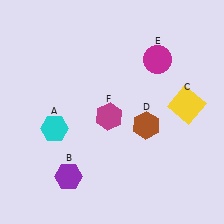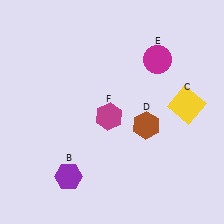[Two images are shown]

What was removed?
The cyan hexagon (A) was removed in Image 2.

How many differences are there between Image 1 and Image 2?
There is 1 difference between the two images.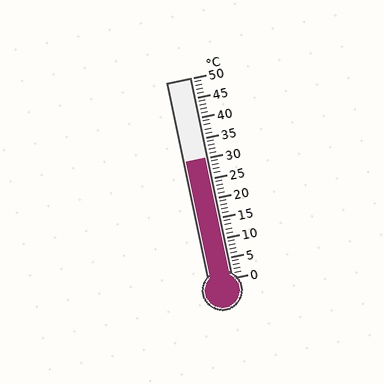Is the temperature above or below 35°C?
The temperature is below 35°C.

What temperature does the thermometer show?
The thermometer shows approximately 30°C.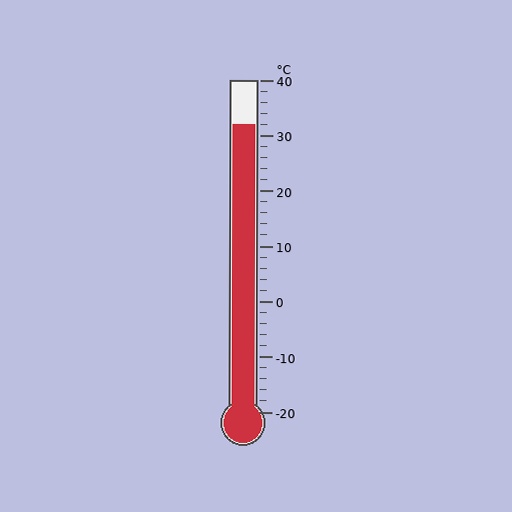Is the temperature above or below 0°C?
The temperature is above 0°C.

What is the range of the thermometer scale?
The thermometer scale ranges from -20°C to 40°C.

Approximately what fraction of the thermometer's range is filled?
The thermometer is filled to approximately 85% of its range.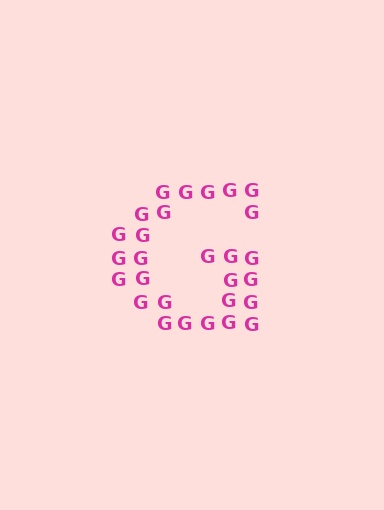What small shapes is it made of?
It is made of small letter G's.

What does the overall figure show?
The overall figure shows the letter G.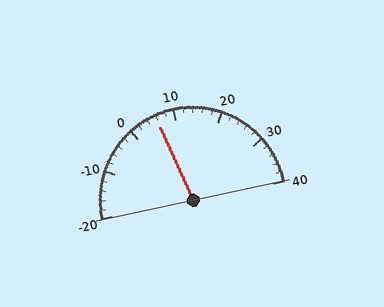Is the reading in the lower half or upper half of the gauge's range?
The reading is in the lower half of the range (-20 to 40).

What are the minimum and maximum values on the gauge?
The gauge ranges from -20 to 40.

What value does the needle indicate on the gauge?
The needle indicates approximately 6.